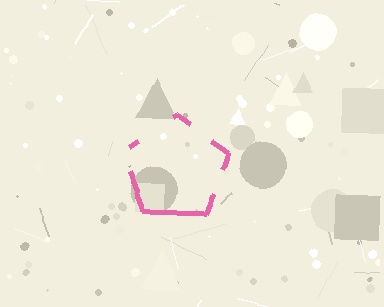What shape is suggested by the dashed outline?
The dashed outline suggests a pentagon.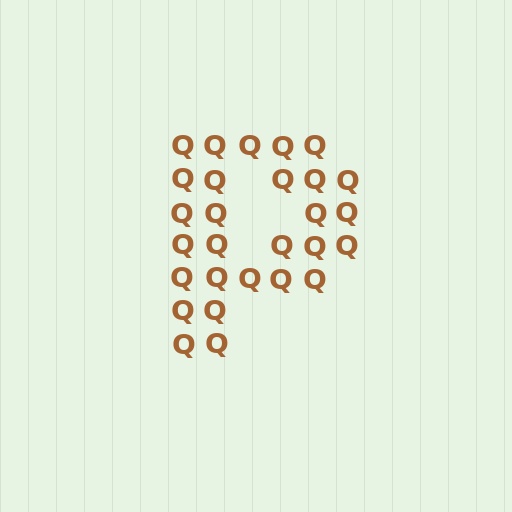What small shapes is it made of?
It is made of small letter Q's.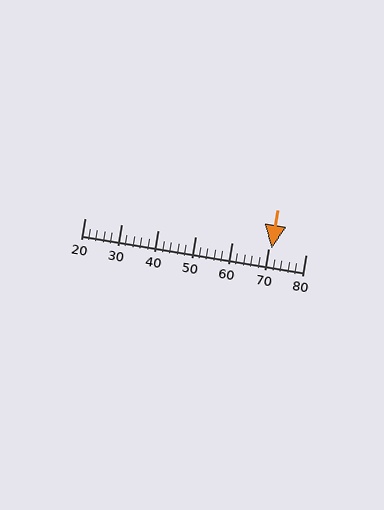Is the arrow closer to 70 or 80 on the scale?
The arrow is closer to 70.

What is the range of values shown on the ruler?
The ruler shows values from 20 to 80.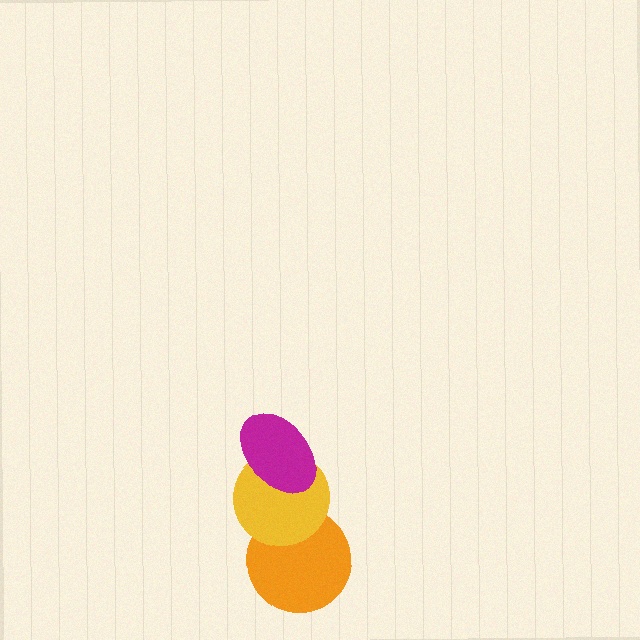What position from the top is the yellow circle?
The yellow circle is 2nd from the top.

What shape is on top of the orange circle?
The yellow circle is on top of the orange circle.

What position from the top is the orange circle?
The orange circle is 3rd from the top.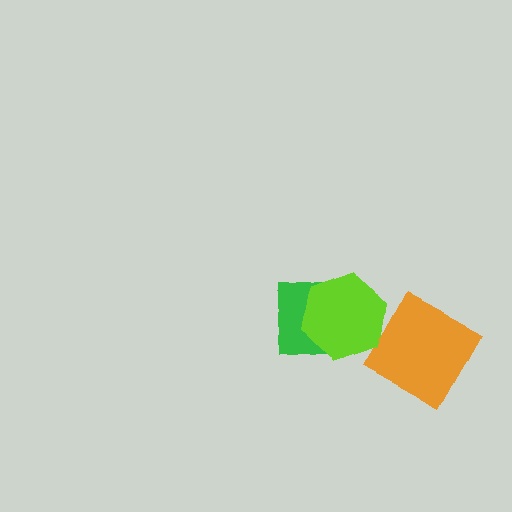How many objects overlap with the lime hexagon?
1 object overlaps with the lime hexagon.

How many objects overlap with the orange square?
0 objects overlap with the orange square.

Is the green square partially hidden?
Yes, it is partially covered by another shape.